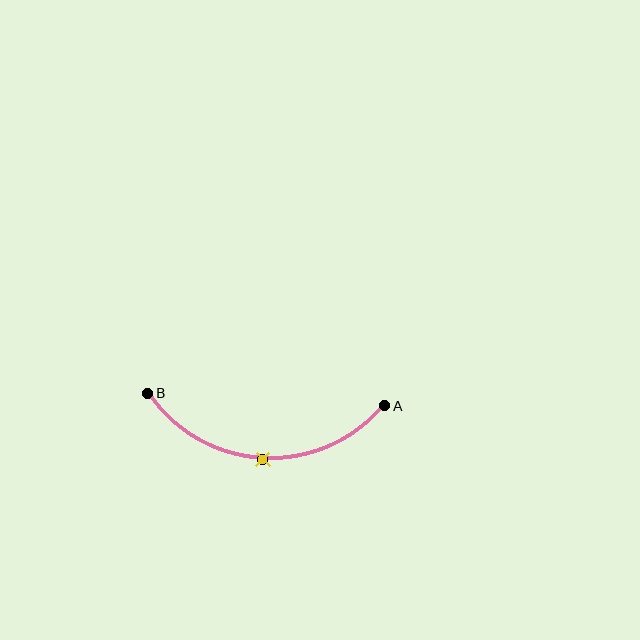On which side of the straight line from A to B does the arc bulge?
The arc bulges below the straight line connecting A and B.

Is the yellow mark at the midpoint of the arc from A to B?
Yes. The yellow mark lies on the arc at equal arc-length from both A and B — it is the arc midpoint.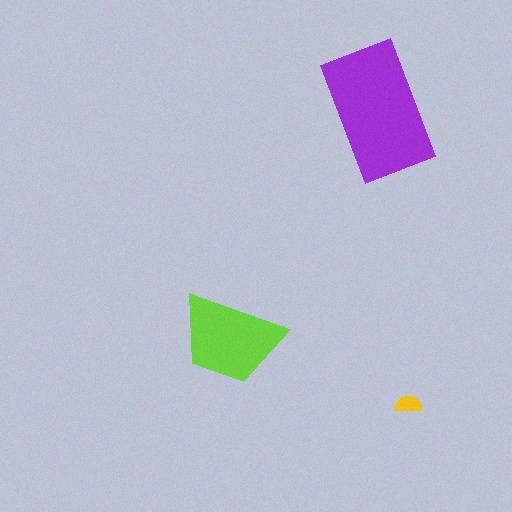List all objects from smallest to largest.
The yellow semicircle, the lime trapezoid, the purple rectangle.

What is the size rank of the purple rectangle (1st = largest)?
1st.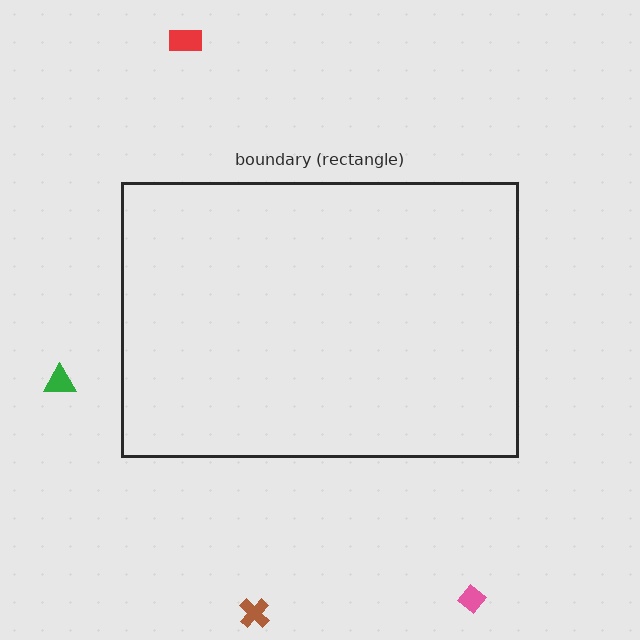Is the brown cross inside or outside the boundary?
Outside.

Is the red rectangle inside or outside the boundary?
Outside.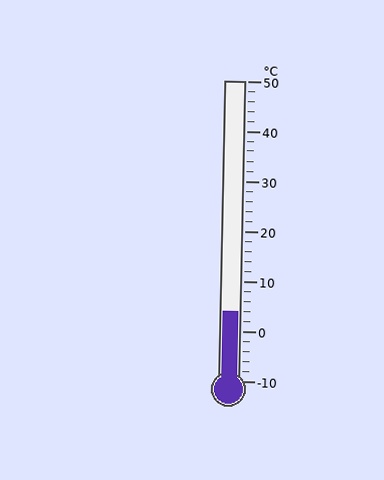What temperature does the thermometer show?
The thermometer shows approximately 4°C.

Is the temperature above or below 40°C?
The temperature is below 40°C.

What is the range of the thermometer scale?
The thermometer scale ranges from -10°C to 50°C.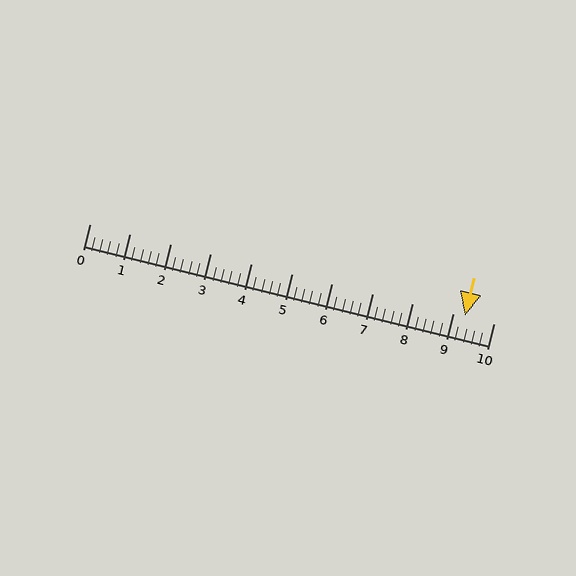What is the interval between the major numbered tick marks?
The major tick marks are spaced 1 units apart.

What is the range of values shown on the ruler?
The ruler shows values from 0 to 10.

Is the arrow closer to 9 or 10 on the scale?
The arrow is closer to 9.